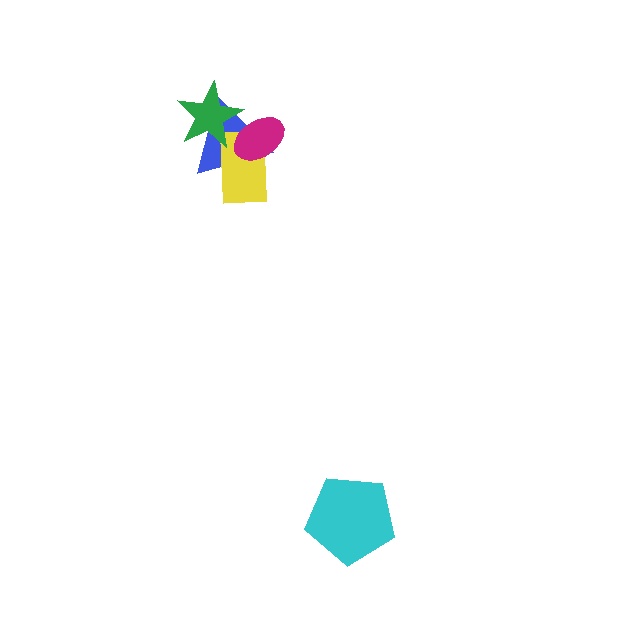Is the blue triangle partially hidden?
Yes, it is partially covered by another shape.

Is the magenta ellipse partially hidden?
No, no other shape covers it.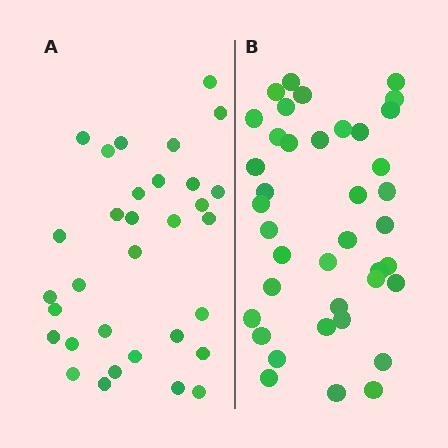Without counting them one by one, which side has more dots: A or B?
Region B (the right region) has more dots.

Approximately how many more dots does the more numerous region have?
Region B has roughly 8 or so more dots than region A.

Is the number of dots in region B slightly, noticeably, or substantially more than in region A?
Region B has only slightly more — the two regions are fairly close. The ratio is roughly 1.2 to 1.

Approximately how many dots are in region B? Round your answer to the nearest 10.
About 40 dots. (The exact count is 39, which rounds to 40.)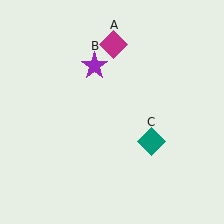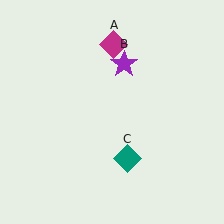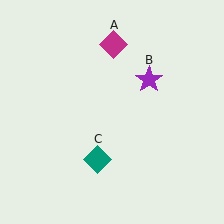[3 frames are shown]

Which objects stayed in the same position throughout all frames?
Magenta diamond (object A) remained stationary.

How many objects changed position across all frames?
2 objects changed position: purple star (object B), teal diamond (object C).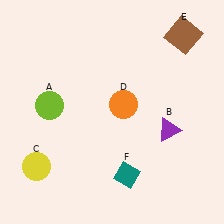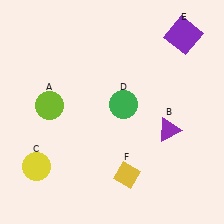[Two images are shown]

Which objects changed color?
D changed from orange to green. E changed from brown to purple. F changed from teal to yellow.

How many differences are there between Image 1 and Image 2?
There are 3 differences between the two images.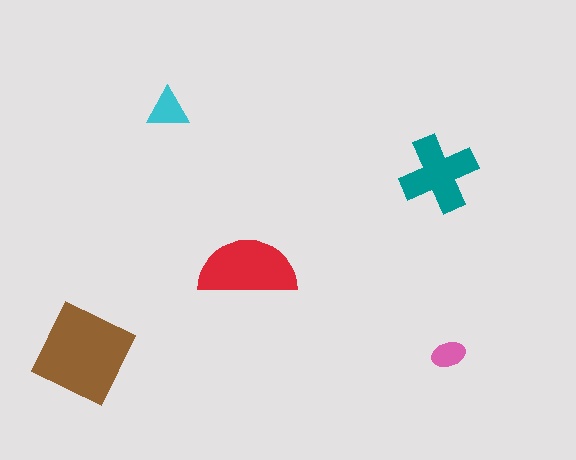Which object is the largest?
The brown square.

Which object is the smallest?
The pink ellipse.